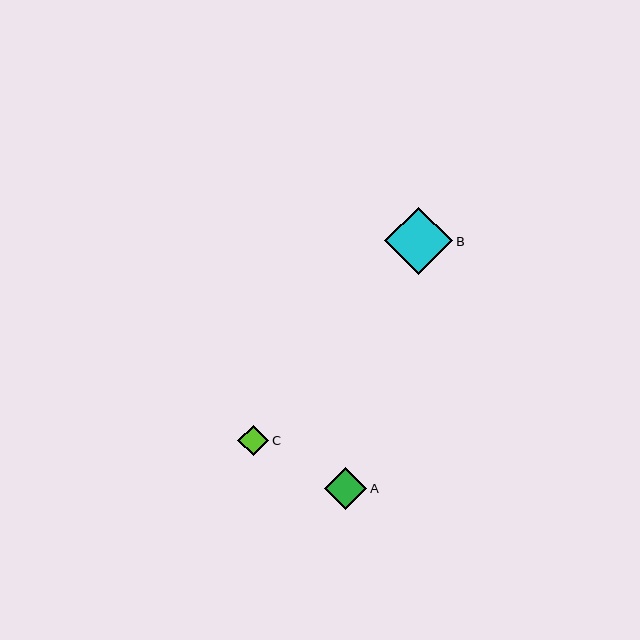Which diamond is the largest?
Diamond B is the largest with a size of approximately 68 pixels.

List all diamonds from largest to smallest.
From largest to smallest: B, A, C.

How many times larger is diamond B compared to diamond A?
Diamond B is approximately 1.6 times the size of diamond A.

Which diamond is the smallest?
Diamond C is the smallest with a size of approximately 31 pixels.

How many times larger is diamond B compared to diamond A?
Diamond B is approximately 1.6 times the size of diamond A.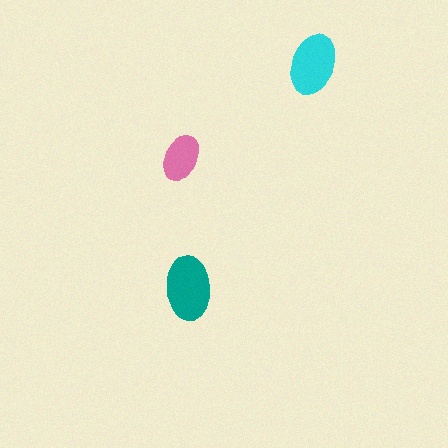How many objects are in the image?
There are 3 objects in the image.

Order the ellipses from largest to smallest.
the teal one, the cyan one, the pink one.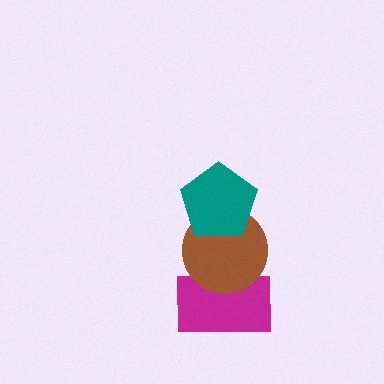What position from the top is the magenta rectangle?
The magenta rectangle is 3rd from the top.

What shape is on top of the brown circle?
The teal pentagon is on top of the brown circle.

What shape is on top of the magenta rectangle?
The brown circle is on top of the magenta rectangle.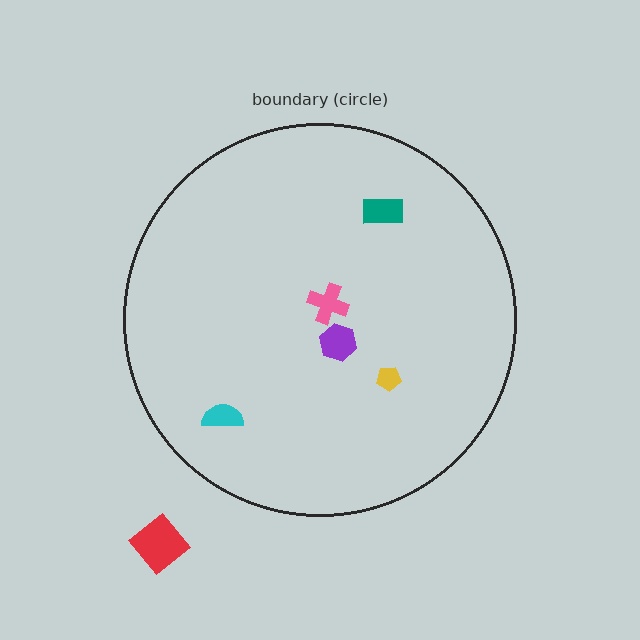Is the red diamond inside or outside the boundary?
Outside.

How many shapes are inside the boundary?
5 inside, 1 outside.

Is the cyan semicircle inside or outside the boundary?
Inside.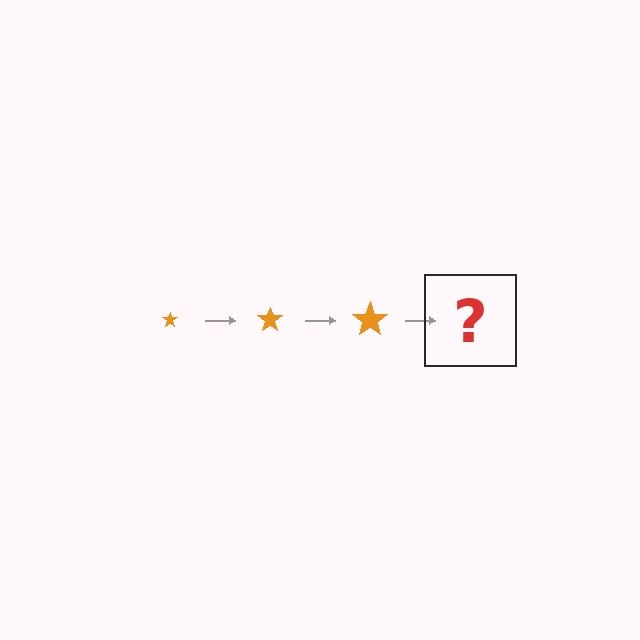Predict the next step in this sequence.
The next step is an orange star, larger than the previous one.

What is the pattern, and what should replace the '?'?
The pattern is that the star gets progressively larger each step. The '?' should be an orange star, larger than the previous one.